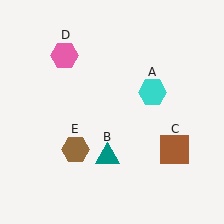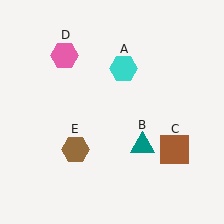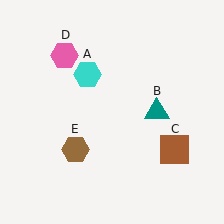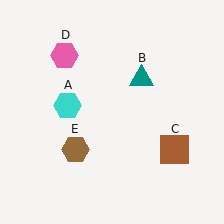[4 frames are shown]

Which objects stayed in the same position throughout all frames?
Brown square (object C) and pink hexagon (object D) and brown hexagon (object E) remained stationary.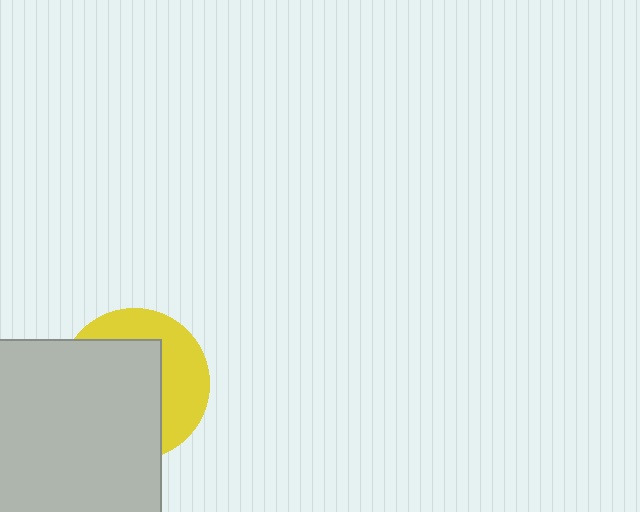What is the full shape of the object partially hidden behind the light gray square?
The partially hidden object is a yellow circle.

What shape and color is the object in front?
The object in front is a light gray square.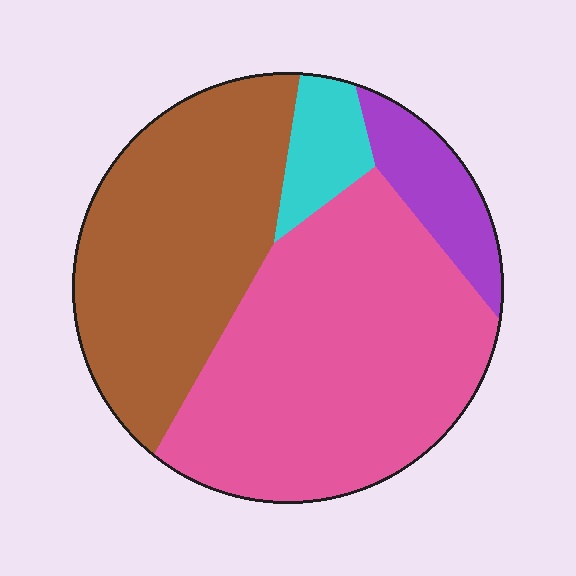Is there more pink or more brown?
Pink.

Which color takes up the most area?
Pink, at roughly 50%.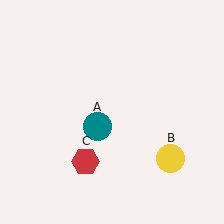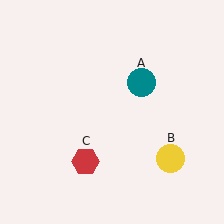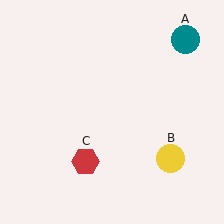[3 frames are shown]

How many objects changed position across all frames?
1 object changed position: teal circle (object A).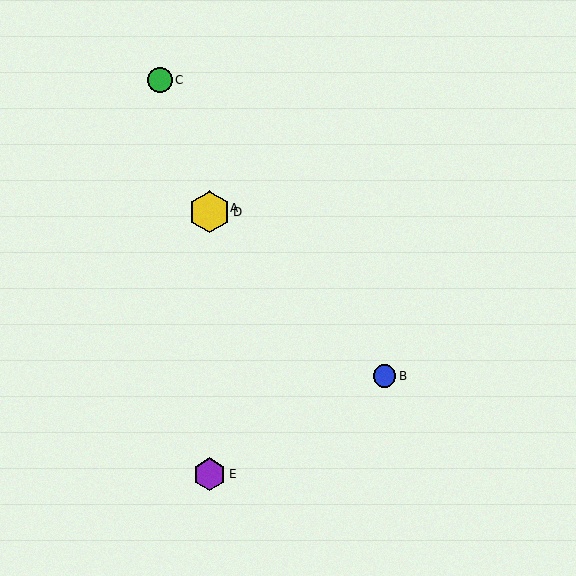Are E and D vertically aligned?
Yes, both are at x≈209.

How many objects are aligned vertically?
3 objects (A, D, E) are aligned vertically.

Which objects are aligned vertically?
Objects A, D, E are aligned vertically.